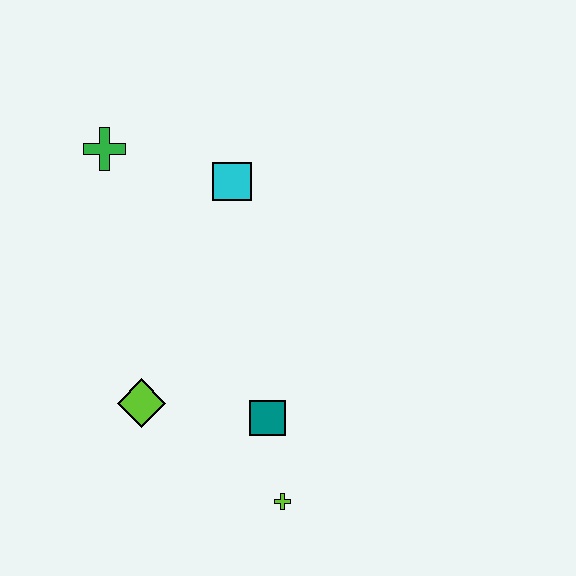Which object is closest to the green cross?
The cyan square is closest to the green cross.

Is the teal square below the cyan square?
Yes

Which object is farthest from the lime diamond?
The green cross is farthest from the lime diamond.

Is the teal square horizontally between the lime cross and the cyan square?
Yes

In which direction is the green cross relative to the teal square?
The green cross is above the teal square.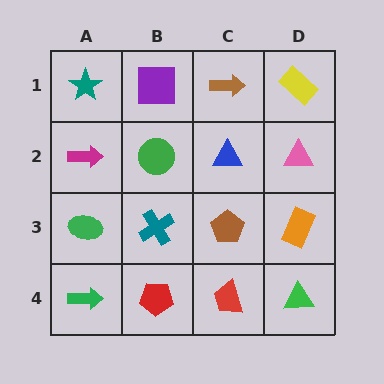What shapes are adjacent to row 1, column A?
A magenta arrow (row 2, column A), a purple square (row 1, column B).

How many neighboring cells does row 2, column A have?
3.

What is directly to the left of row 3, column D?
A brown pentagon.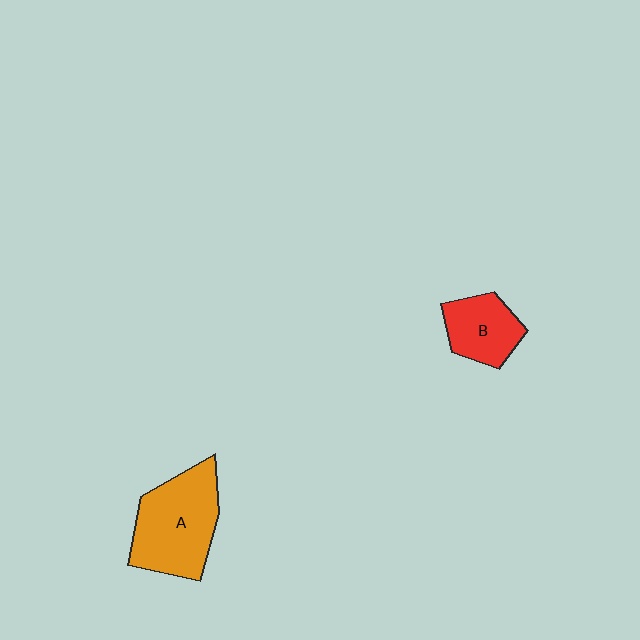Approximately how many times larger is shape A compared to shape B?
Approximately 1.8 times.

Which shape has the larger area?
Shape A (orange).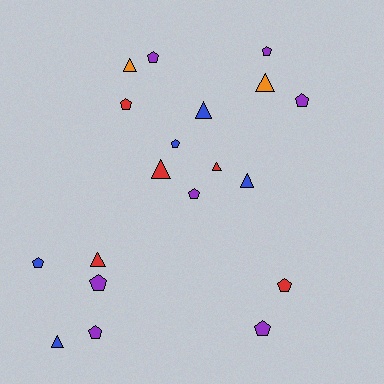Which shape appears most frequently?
Pentagon, with 11 objects.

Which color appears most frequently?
Purple, with 7 objects.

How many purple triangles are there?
There are no purple triangles.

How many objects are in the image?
There are 19 objects.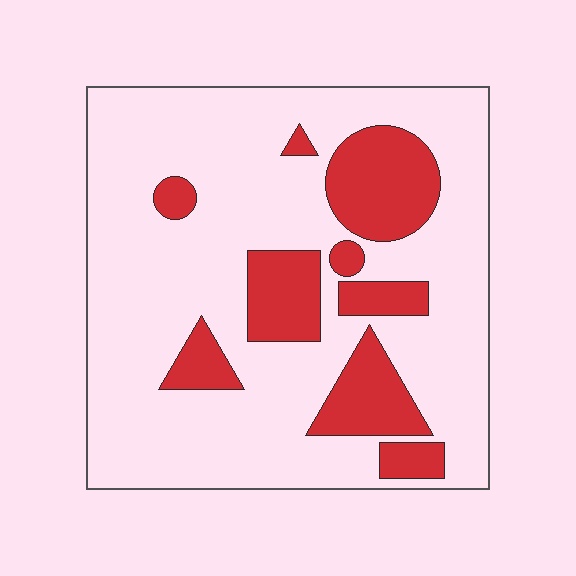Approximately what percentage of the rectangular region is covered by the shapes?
Approximately 25%.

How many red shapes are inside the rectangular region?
9.